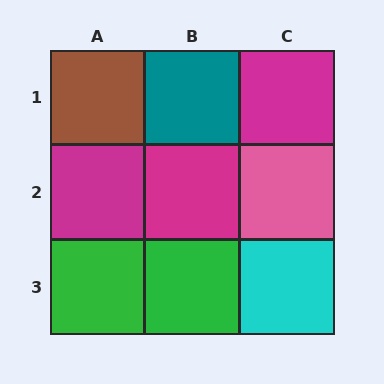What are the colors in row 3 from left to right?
Green, green, cyan.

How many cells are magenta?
3 cells are magenta.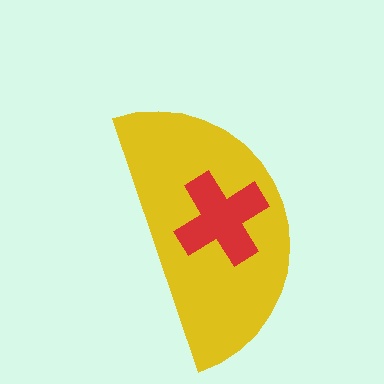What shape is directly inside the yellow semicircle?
The red cross.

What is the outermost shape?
The yellow semicircle.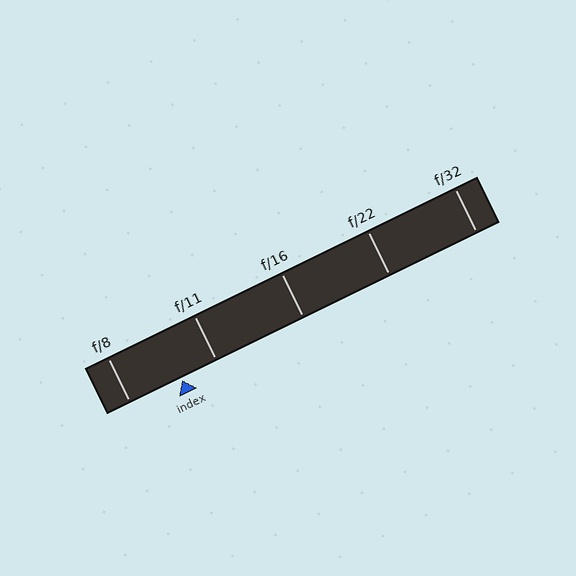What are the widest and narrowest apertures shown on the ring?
The widest aperture shown is f/8 and the narrowest is f/32.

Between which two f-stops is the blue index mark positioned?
The index mark is between f/8 and f/11.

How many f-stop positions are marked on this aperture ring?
There are 5 f-stop positions marked.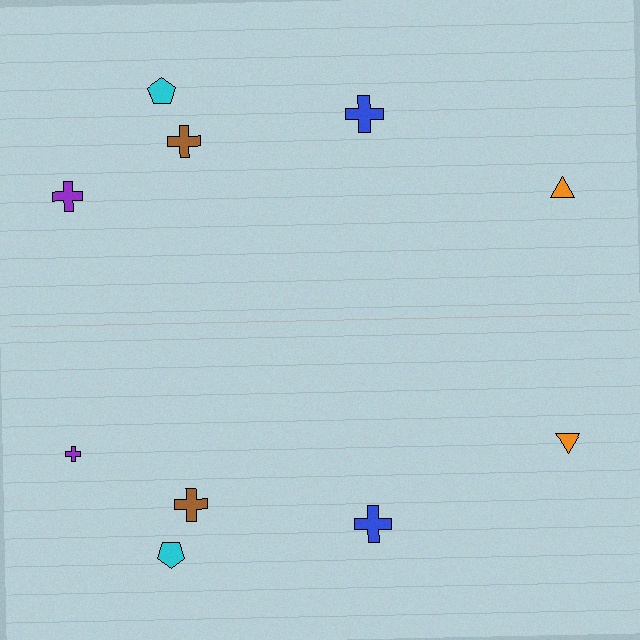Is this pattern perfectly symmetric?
No, the pattern is not perfectly symmetric. The purple cross on the bottom side has a different size than its mirror counterpart.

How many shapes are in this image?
There are 10 shapes in this image.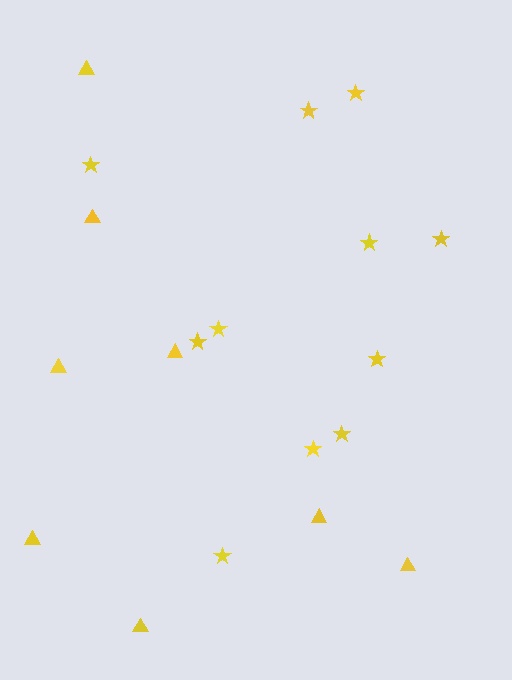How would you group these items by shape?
There are 2 groups: one group of triangles (8) and one group of stars (11).